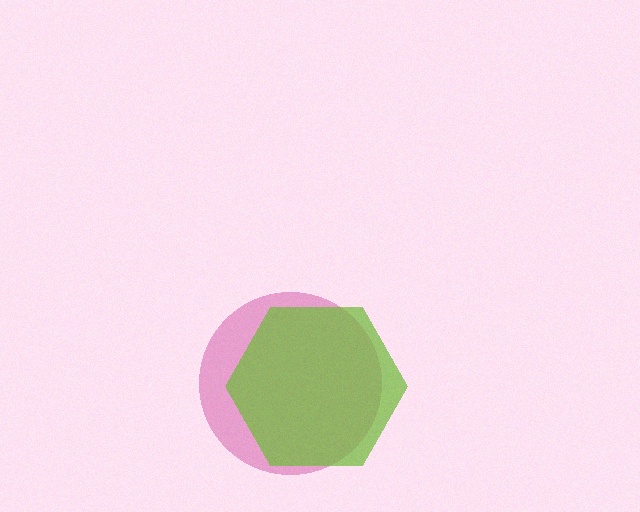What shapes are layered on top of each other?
The layered shapes are: a magenta circle, a lime hexagon.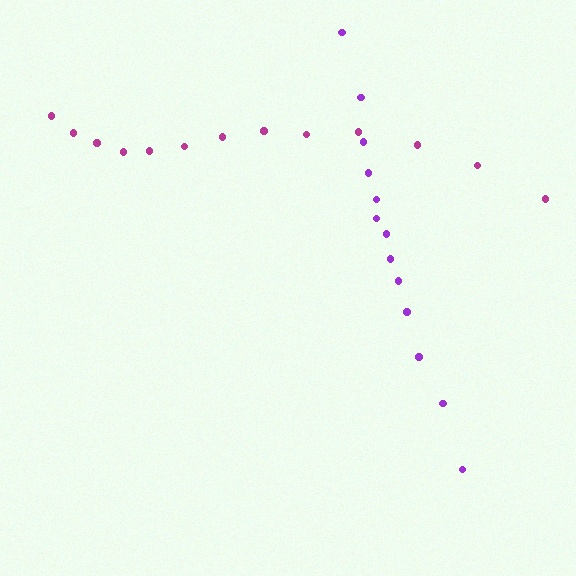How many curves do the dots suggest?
There are 2 distinct paths.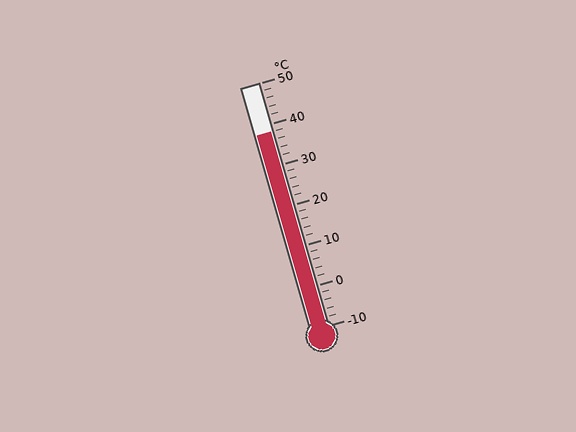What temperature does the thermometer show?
The thermometer shows approximately 38°C.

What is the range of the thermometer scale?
The thermometer scale ranges from -10°C to 50°C.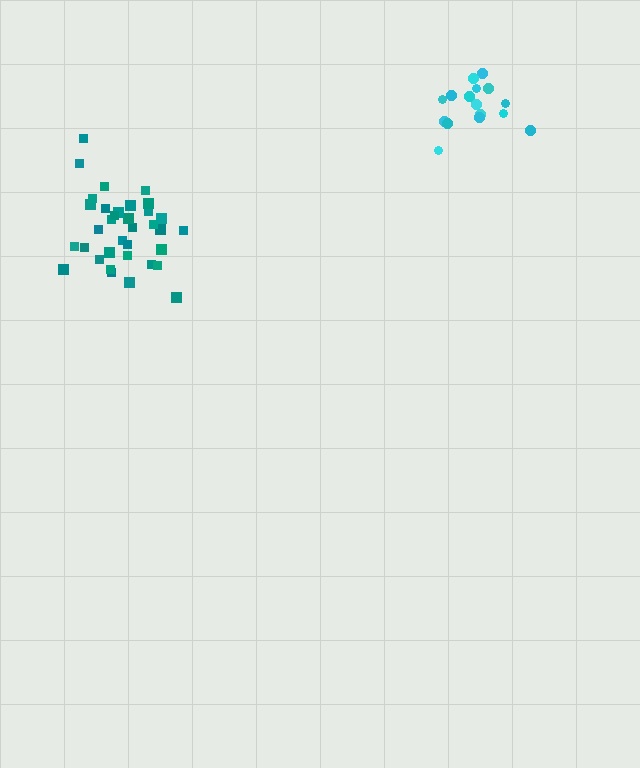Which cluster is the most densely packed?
Cyan.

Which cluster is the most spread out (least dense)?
Teal.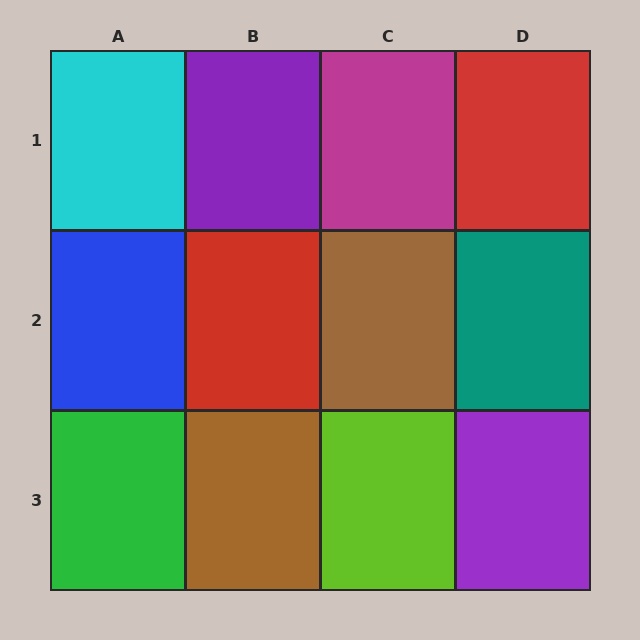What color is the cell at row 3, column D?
Purple.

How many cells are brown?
2 cells are brown.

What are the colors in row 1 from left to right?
Cyan, purple, magenta, red.